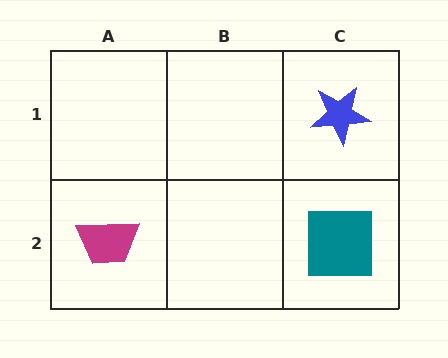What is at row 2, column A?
A magenta trapezoid.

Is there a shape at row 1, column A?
No, that cell is empty.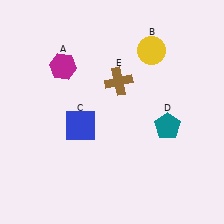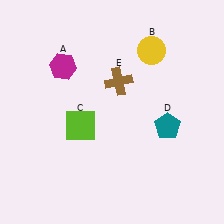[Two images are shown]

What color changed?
The square (C) changed from blue in Image 1 to lime in Image 2.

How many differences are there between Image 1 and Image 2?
There is 1 difference between the two images.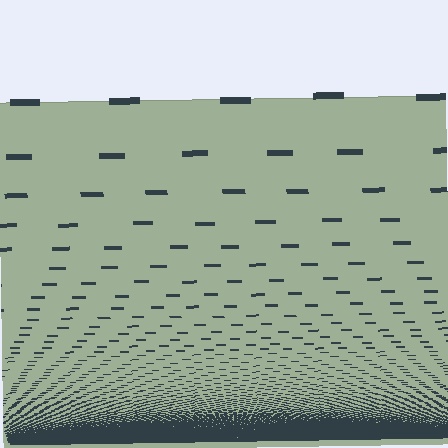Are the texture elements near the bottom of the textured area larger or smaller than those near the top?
Smaller. The gradient is inverted — elements near the bottom are smaller and denser.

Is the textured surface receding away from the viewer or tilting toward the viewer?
The surface appears to tilt toward the viewer. Texture elements get larger and sparser toward the top.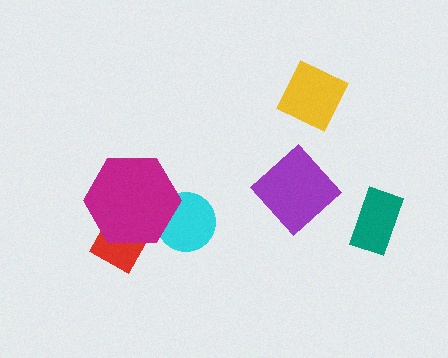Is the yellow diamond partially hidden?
No, no other shape covers it.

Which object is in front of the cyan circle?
The magenta hexagon is in front of the cyan circle.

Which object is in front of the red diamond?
The magenta hexagon is in front of the red diamond.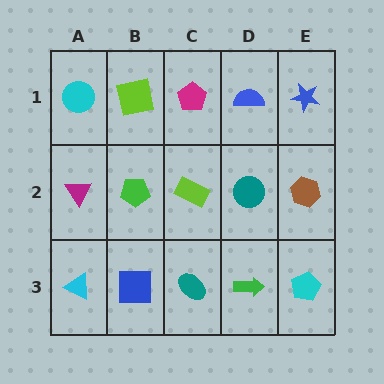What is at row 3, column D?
A green arrow.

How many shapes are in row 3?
5 shapes.